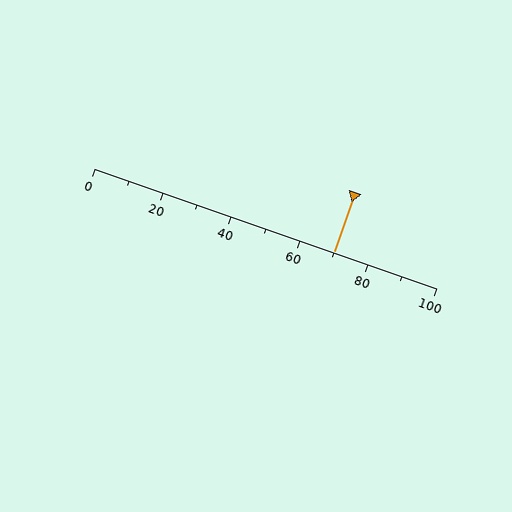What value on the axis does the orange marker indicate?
The marker indicates approximately 70.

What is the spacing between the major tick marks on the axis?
The major ticks are spaced 20 apart.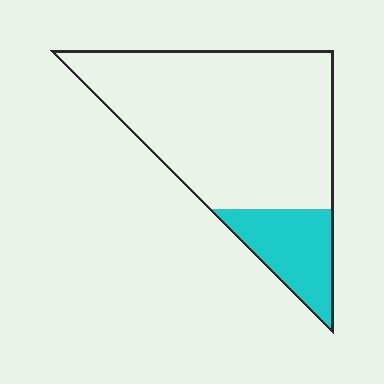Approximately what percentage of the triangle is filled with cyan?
Approximately 20%.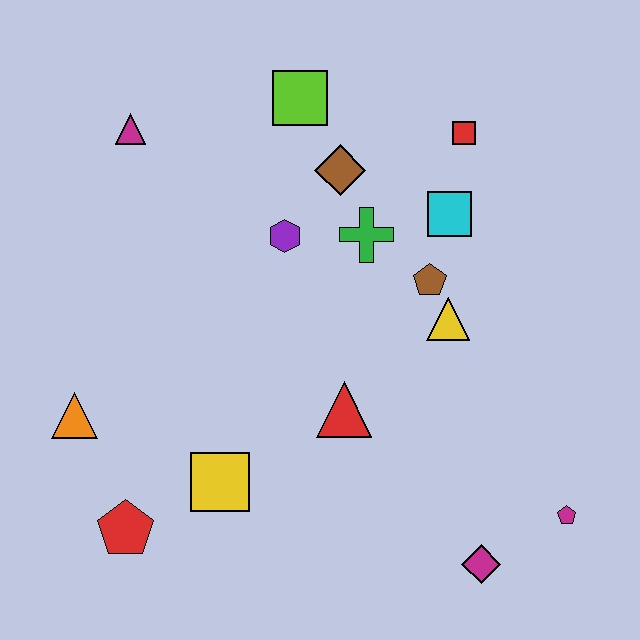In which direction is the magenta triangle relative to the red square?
The magenta triangle is to the left of the red square.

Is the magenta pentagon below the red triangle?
Yes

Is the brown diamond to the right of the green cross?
No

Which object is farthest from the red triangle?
The magenta triangle is farthest from the red triangle.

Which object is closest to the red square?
The cyan square is closest to the red square.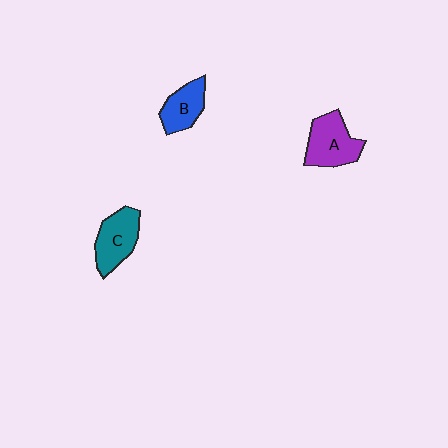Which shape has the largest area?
Shape A (purple).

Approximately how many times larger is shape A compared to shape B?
Approximately 1.4 times.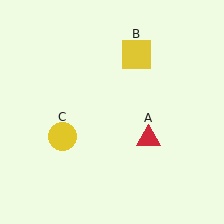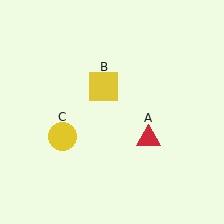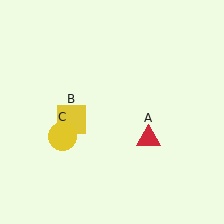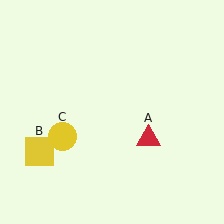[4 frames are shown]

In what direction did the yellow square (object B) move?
The yellow square (object B) moved down and to the left.